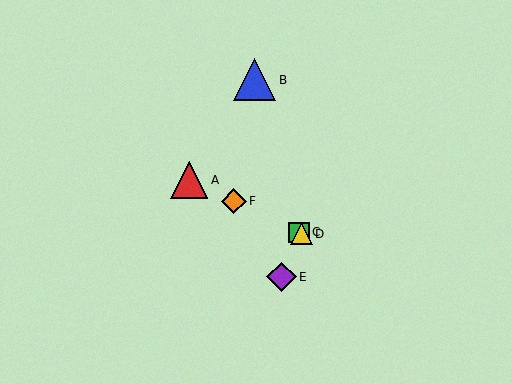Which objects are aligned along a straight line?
Objects A, C, D, F are aligned along a straight line.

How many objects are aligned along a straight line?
4 objects (A, C, D, F) are aligned along a straight line.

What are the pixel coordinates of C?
Object C is at (299, 232).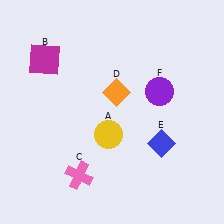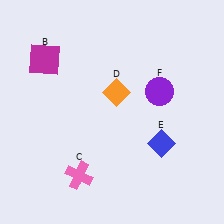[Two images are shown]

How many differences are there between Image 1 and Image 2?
There is 1 difference between the two images.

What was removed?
The yellow circle (A) was removed in Image 2.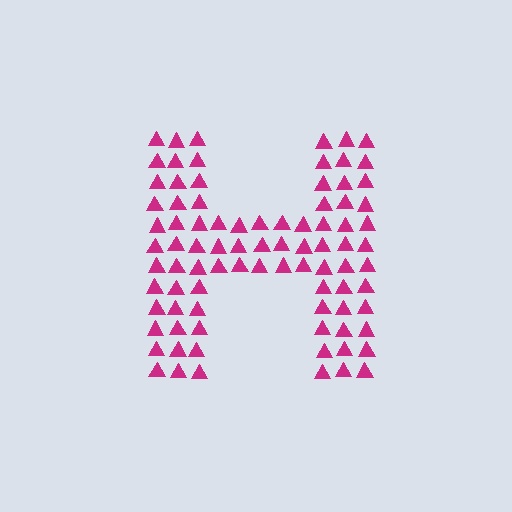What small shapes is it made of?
It is made of small triangles.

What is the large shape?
The large shape is the letter H.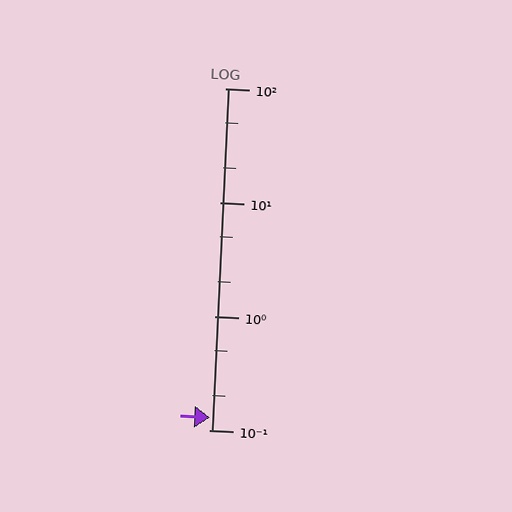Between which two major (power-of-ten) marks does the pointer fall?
The pointer is between 0.1 and 1.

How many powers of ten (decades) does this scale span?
The scale spans 3 decades, from 0.1 to 100.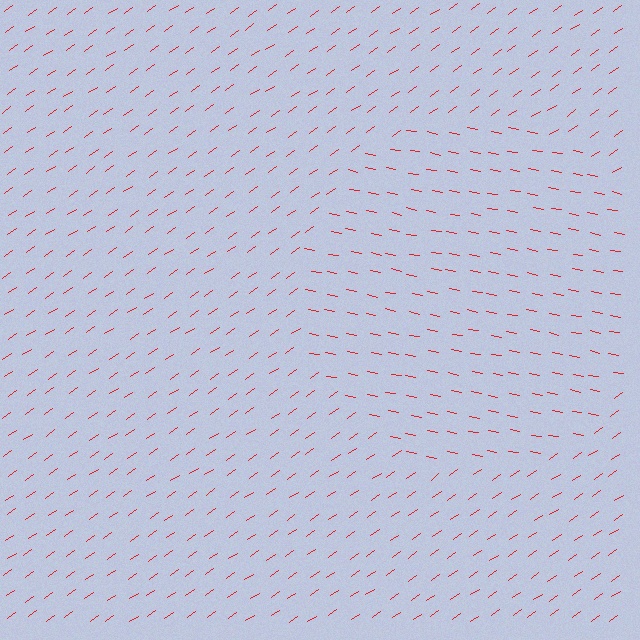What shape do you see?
I see a circle.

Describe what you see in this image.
The image is filled with small red line segments. A circle region in the image has lines oriented differently from the surrounding lines, creating a visible texture boundary.